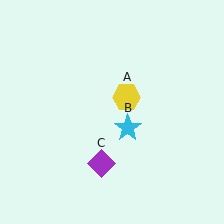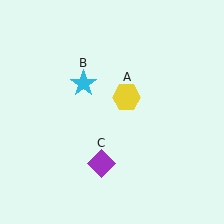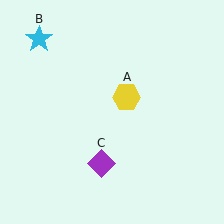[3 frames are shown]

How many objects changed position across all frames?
1 object changed position: cyan star (object B).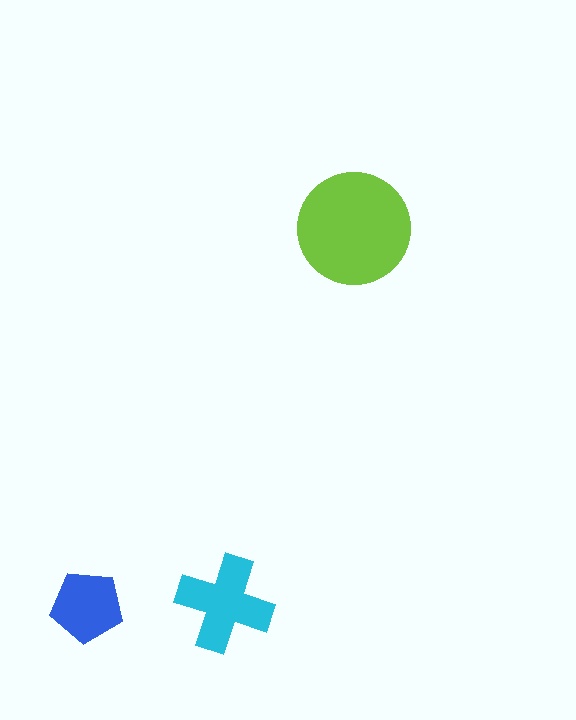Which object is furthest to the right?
The lime circle is rightmost.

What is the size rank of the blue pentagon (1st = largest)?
3rd.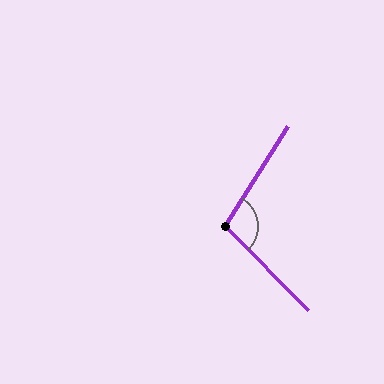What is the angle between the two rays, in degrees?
Approximately 103 degrees.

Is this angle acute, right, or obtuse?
It is obtuse.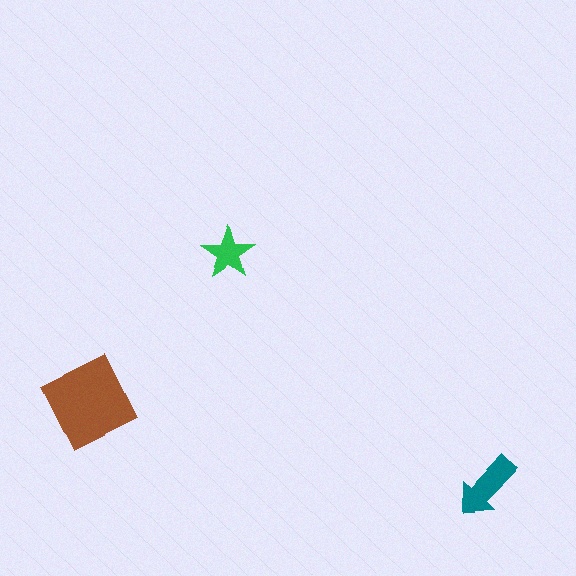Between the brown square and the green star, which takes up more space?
The brown square.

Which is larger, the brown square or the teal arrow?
The brown square.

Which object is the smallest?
The green star.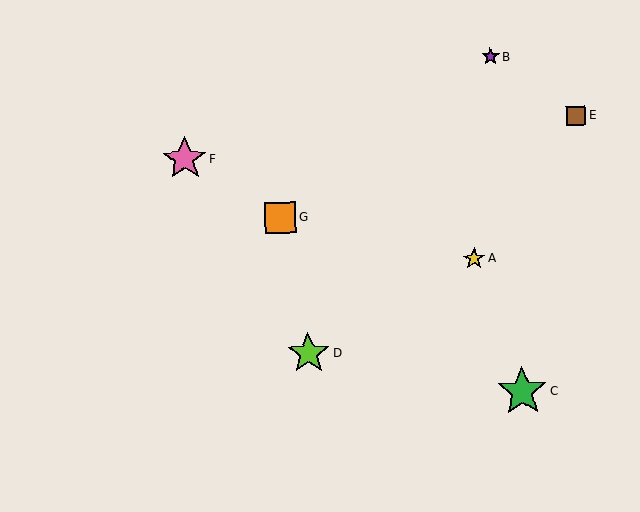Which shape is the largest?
The green star (labeled C) is the largest.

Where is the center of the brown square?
The center of the brown square is at (576, 116).